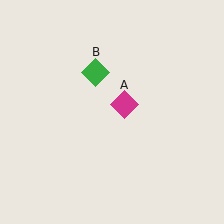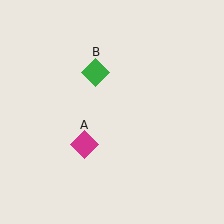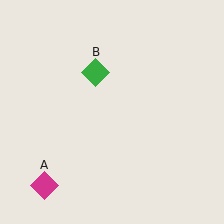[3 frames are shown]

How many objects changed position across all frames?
1 object changed position: magenta diamond (object A).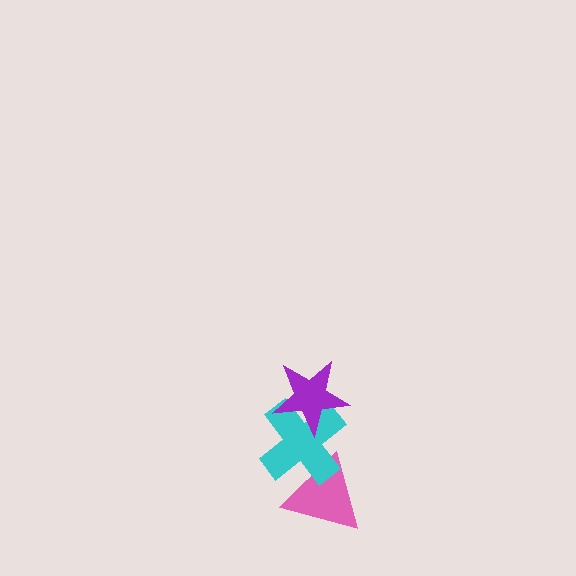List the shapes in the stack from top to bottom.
From top to bottom: the purple star, the cyan cross, the pink triangle.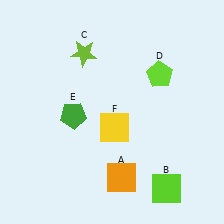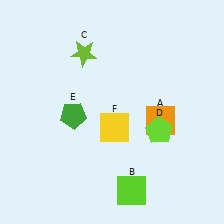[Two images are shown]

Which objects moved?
The objects that moved are: the orange square (A), the lime square (B), the lime pentagon (D).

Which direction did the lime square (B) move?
The lime square (B) moved left.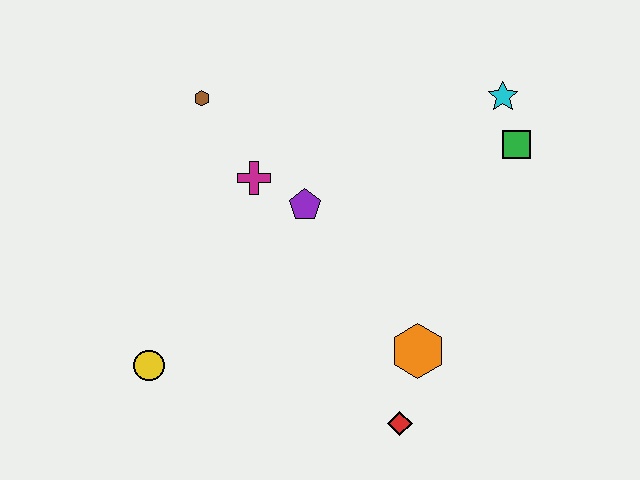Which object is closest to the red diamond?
The orange hexagon is closest to the red diamond.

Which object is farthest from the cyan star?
The yellow circle is farthest from the cyan star.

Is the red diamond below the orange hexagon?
Yes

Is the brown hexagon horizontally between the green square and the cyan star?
No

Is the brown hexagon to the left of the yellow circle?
No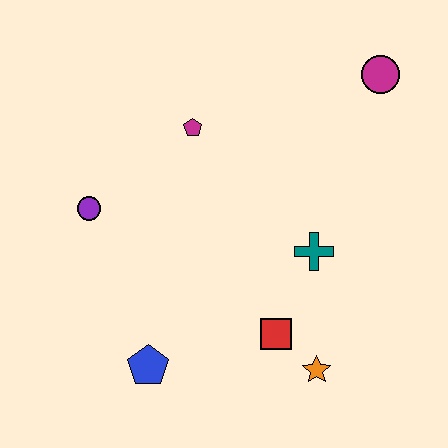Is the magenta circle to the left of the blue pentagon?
No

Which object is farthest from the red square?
The magenta circle is farthest from the red square.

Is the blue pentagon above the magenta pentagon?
No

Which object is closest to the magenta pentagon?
The purple circle is closest to the magenta pentagon.